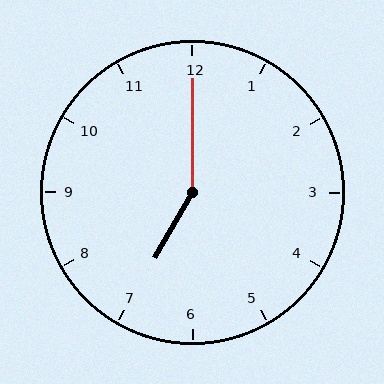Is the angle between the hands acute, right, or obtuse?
It is obtuse.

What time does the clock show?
7:00.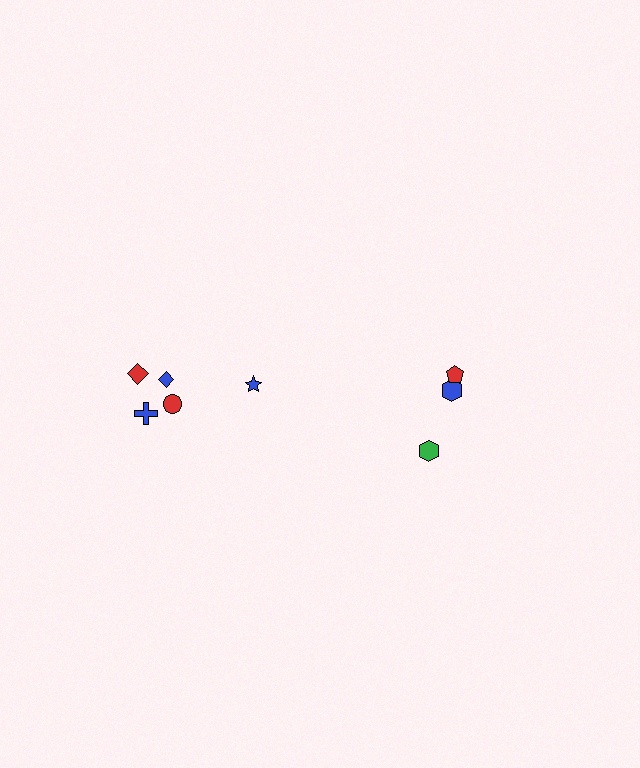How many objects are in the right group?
There are 3 objects.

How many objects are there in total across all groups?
There are 8 objects.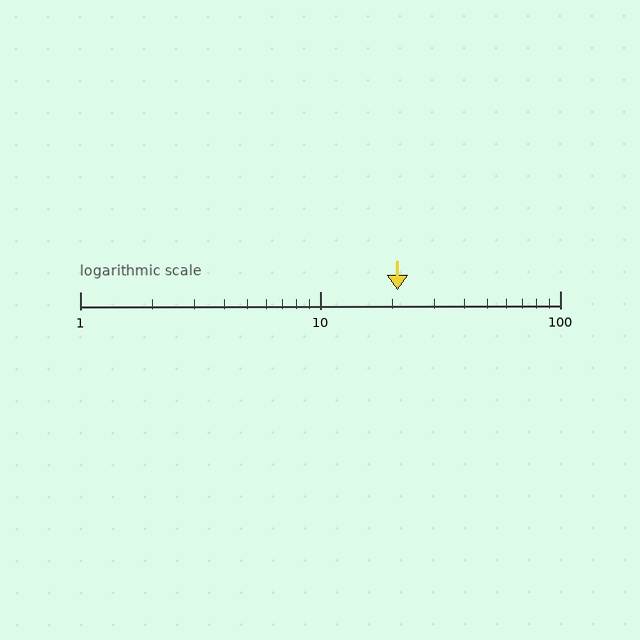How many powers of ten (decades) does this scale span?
The scale spans 2 decades, from 1 to 100.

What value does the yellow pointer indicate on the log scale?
The pointer indicates approximately 21.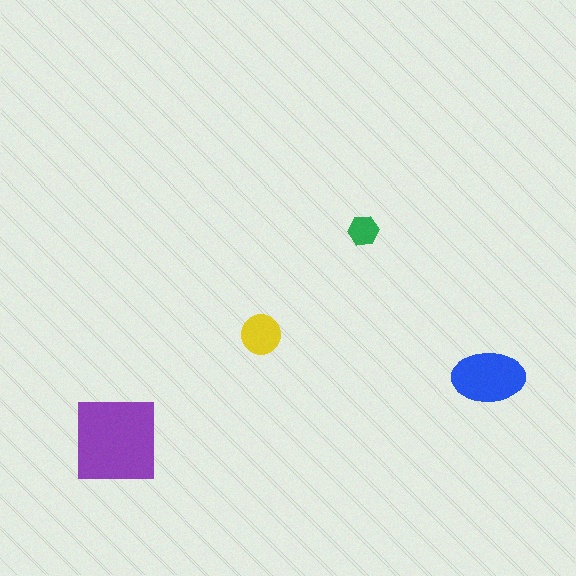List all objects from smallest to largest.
The green hexagon, the yellow circle, the blue ellipse, the purple square.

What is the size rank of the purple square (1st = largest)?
1st.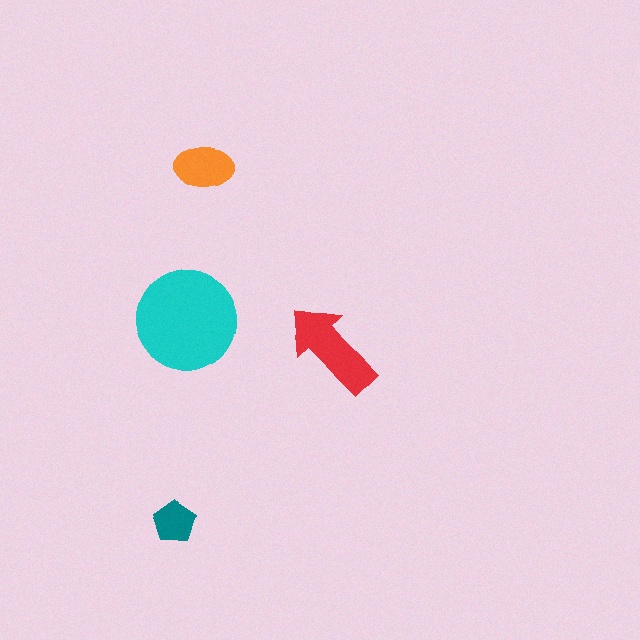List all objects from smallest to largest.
The teal pentagon, the orange ellipse, the red arrow, the cyan circle.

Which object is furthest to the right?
The red arrow is rightmost.